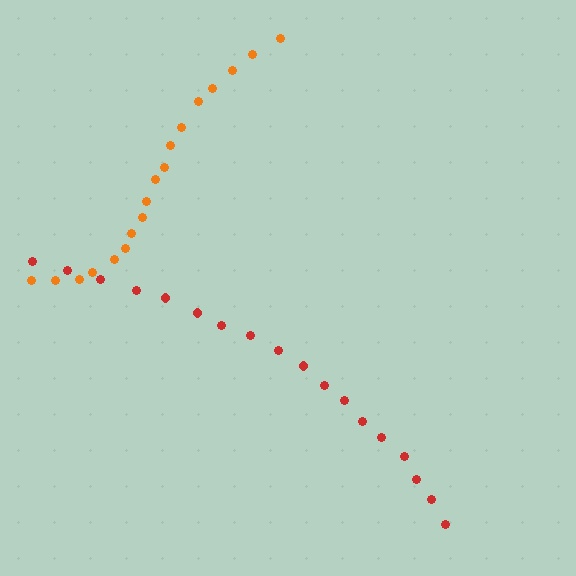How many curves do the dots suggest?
There are 2 distinct paths.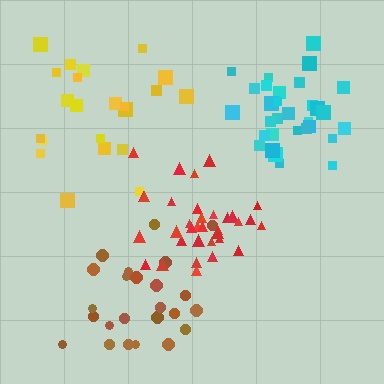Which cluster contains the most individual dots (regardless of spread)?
Red (34).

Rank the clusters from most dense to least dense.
cyan, red, brown, yellow.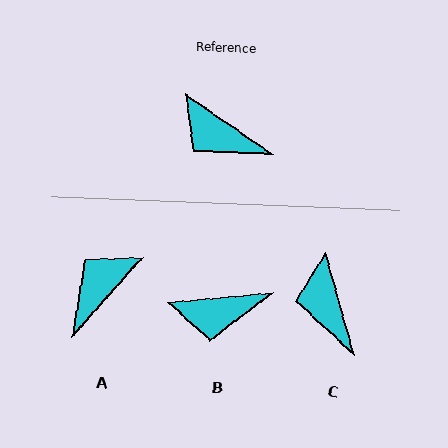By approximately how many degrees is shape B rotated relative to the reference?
Approximately 40 degrees counter-clockwise.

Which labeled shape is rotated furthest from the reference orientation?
A, about 97 degrees away.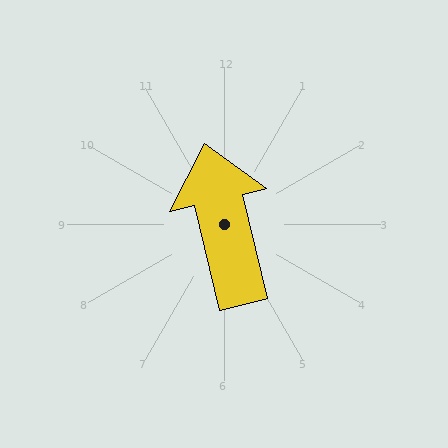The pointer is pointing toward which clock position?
Roughly 12 o'clock.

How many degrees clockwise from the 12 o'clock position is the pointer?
Approximately 346 degrees.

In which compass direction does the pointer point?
North.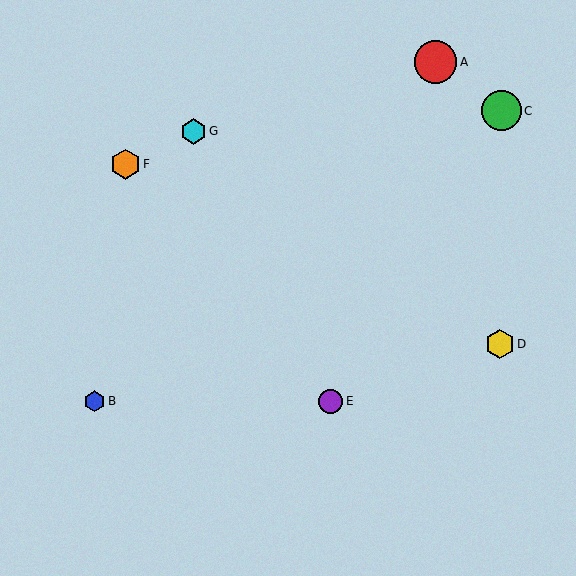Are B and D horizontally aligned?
No, B is at y≈401 and D is at y≈344.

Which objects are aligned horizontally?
Objects B, E are aligned horizontally.